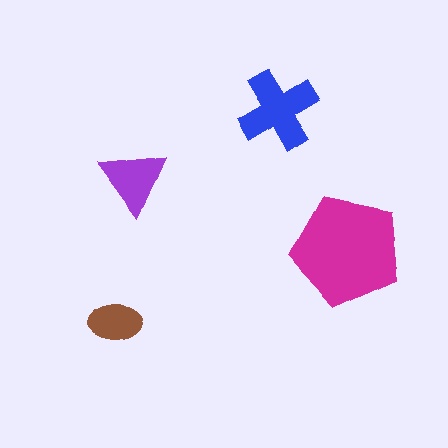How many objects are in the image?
There are 4 objects in the image.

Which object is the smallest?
The brown ellipse.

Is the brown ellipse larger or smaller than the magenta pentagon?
Smaller.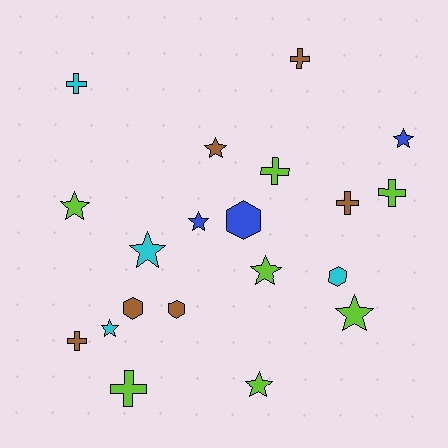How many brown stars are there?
There is 1 brown star.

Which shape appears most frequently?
Star, with 9 objects.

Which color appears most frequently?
Lime, with 7 objects.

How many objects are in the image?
There are 20 objects.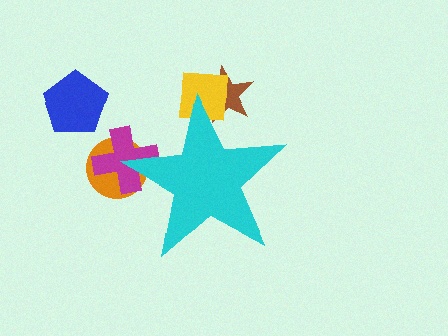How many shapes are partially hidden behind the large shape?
4 shapes are partially hidden.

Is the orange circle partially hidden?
Yes, the orange circle is partially hidden behind the cyan star.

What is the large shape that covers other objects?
A cyan star.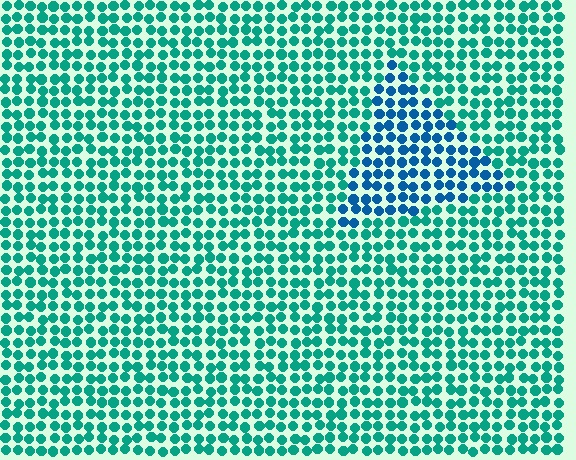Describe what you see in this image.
The image is filled with small teal elements in a uniform arrangement. A triangle-shaped region is visible where the elements are tinted to a slightly different hue, forming a subtle color boundary.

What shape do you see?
I see a triangle.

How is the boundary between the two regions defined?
The boundary is defined purely by a slight shift in hue (about 38 degrees). Spacing, size, and orientation are identical on both sides.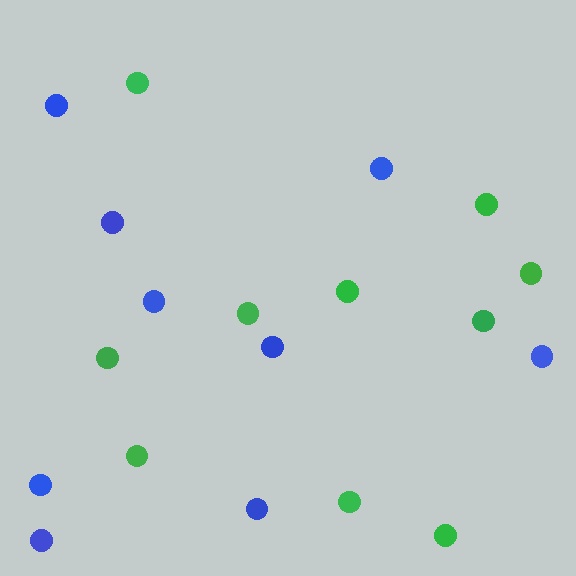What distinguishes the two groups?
There are 2 groups: one group of green circles (10) and one group of blue circles (9).